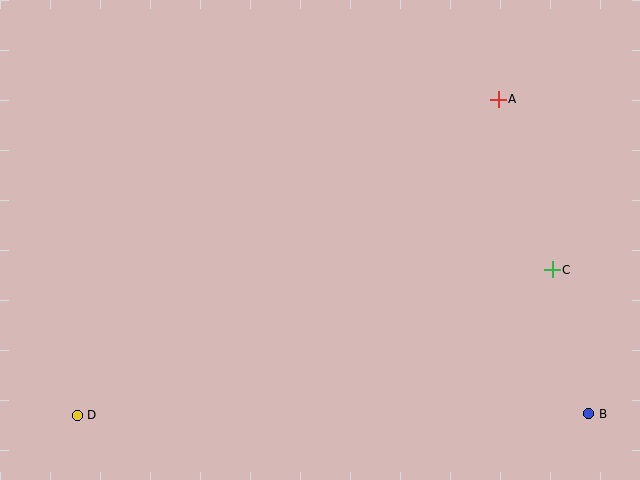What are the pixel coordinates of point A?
Point A is at (498, 99).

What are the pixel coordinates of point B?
Point B is at (589, 414).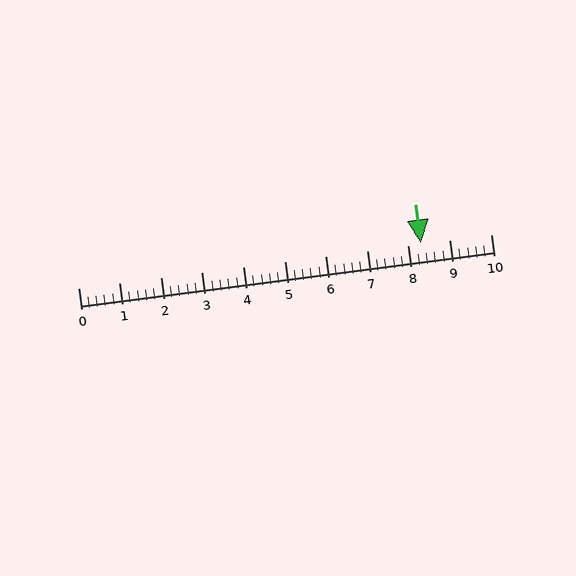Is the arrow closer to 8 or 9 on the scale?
The arrow is closer to 8.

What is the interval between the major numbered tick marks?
The major tick marks are spaced 1 units apart.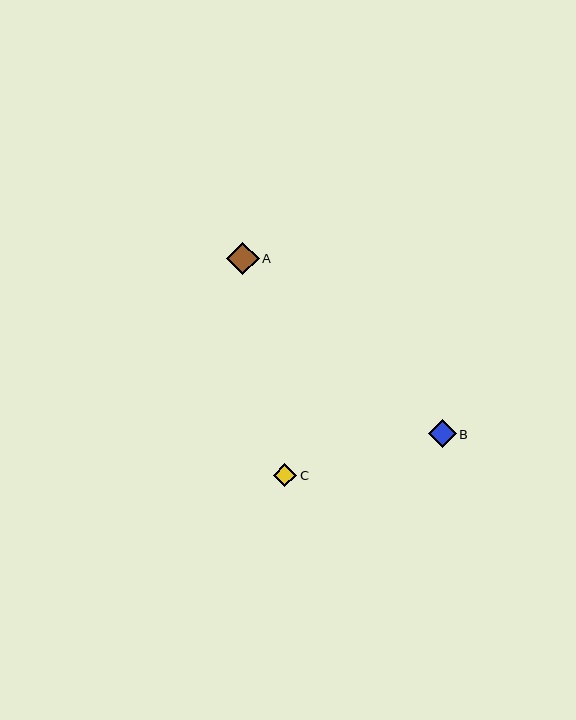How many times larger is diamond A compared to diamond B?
Diamond A is approximately 1.2 times the size of diamond B.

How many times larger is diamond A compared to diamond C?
Diamond A is approximately 1.4 times the size of diamond C.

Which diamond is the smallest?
Diamond C is the smallest with a size of approximately 24 pixels.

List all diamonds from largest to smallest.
From largest to smallest: A, B, C.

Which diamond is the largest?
Diamond A is the largest with a size of approximately 33 pixels.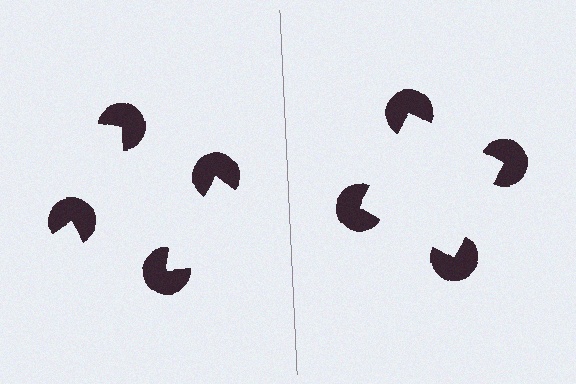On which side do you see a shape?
An illusory square appears on the right side. On the left side the wedge cuts are rotated, so no coherent shape forms.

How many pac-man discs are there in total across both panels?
8 — 4 on each side.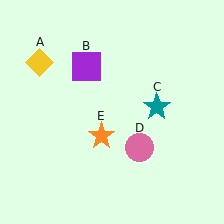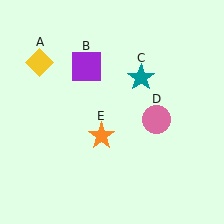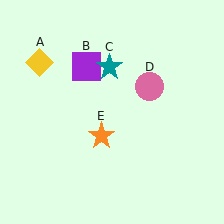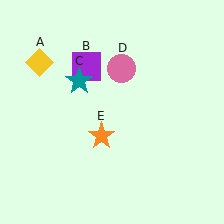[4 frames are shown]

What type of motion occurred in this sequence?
The teal star (object C), pink circle (object D) rotated counterclockwise around the center of the scene.